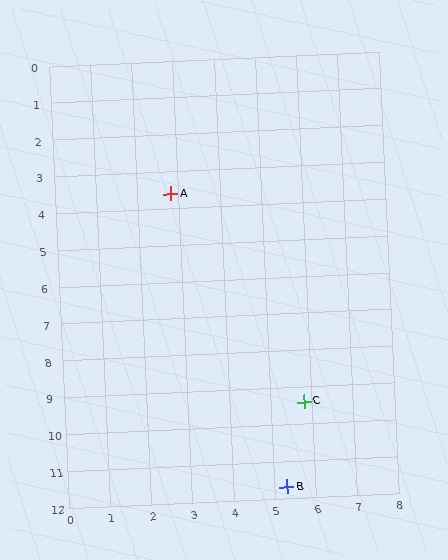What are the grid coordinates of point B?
Point B is at approximately (5.3, 11.7).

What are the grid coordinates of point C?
Point C is at approximately (5.8, 9.4).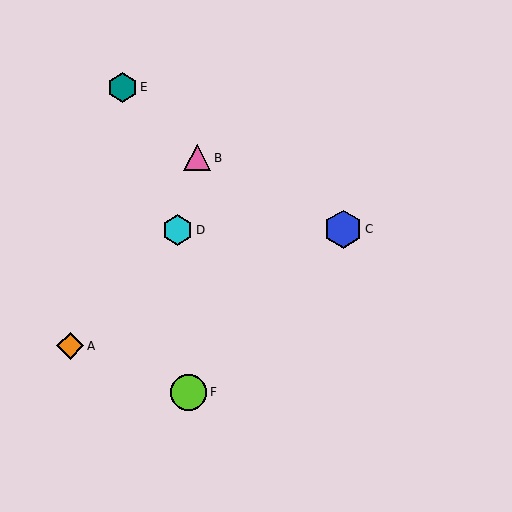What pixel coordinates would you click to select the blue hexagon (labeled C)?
Click at (343, 229) to select the blue hexagon C.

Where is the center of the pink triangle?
The center of the pink triangle is at (197, 158).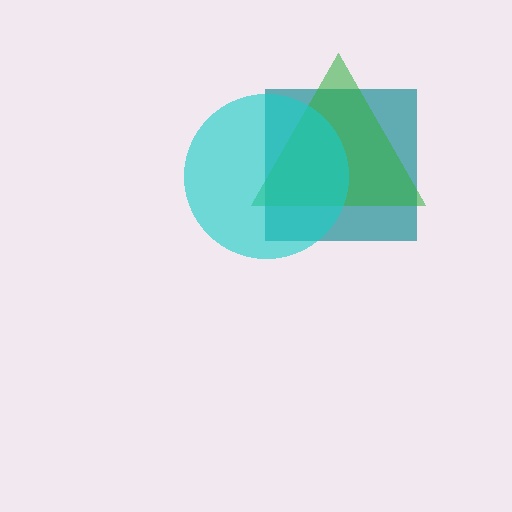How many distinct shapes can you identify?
There are 3 distinct shapes: a teal square, a green triangle, a cyan circle.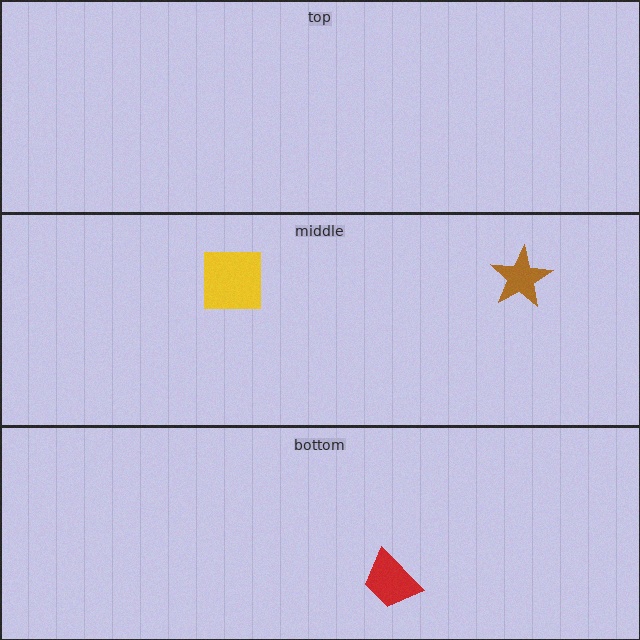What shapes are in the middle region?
The brown star, the yellow square.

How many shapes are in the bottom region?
1.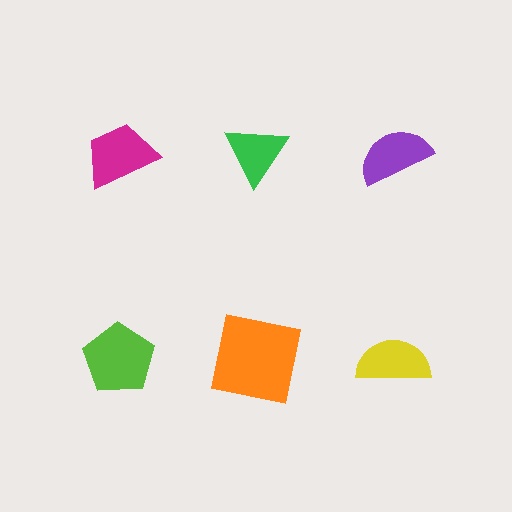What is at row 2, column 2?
An orange square.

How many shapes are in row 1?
3 shapes.